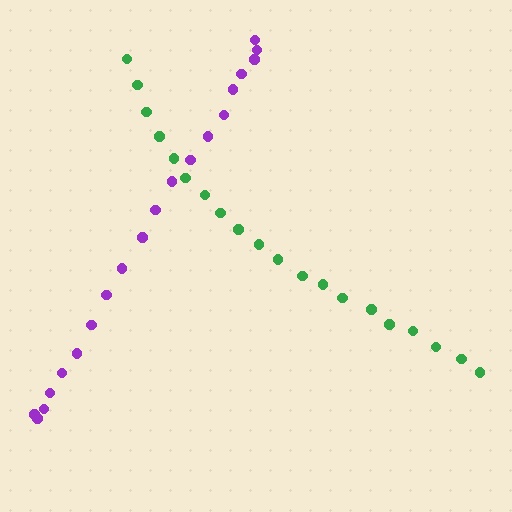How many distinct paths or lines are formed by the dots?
There are 2 distinct paths.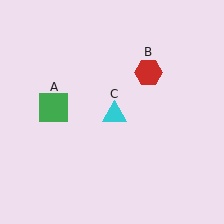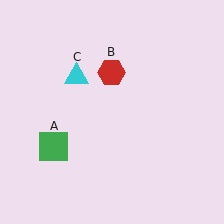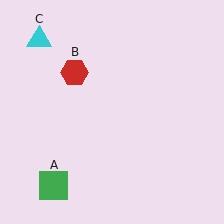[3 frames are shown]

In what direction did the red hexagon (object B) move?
The red hexagon (object B) moved left.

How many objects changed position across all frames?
3 objects changed position: green square (object A), red hexagon (object B), cyan triangle (object C).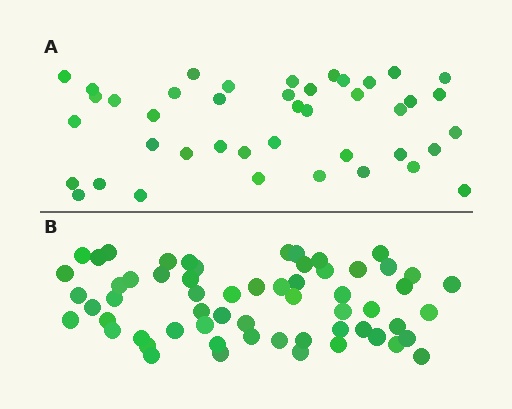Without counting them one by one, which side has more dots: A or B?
Region B (the bottom region) has more dots.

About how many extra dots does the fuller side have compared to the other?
Region B has approximately 20 more dots than region A.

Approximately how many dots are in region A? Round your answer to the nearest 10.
About 40 dots. (The exact count is 42, which rounds to 40.)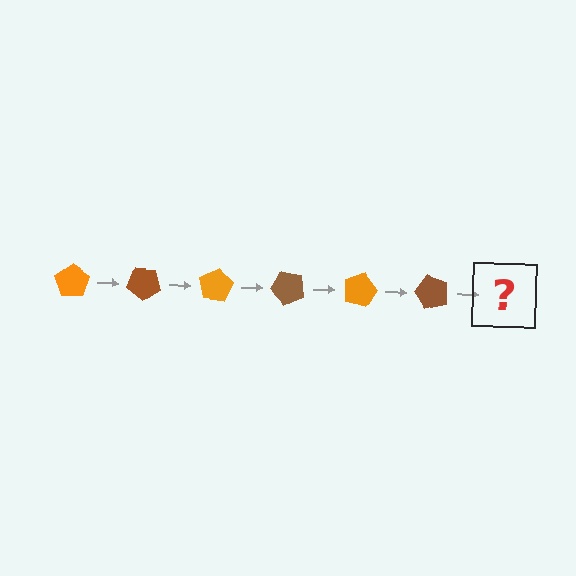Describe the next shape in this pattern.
It should be an orange pentagon, rotated 240 degrees from the start.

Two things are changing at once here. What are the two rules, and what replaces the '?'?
The two rules are that it rotates 40 degrees each step and the color cycles through orange and brown. The '?' should be an orange pentagon, rotated 240 degrees from the start.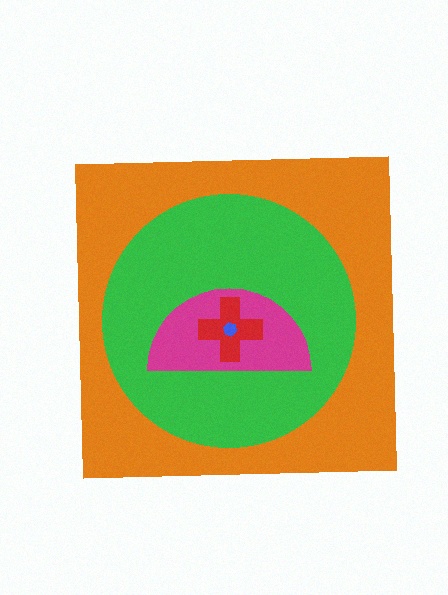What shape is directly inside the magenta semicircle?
The red cross.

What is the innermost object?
The blue hexagon.